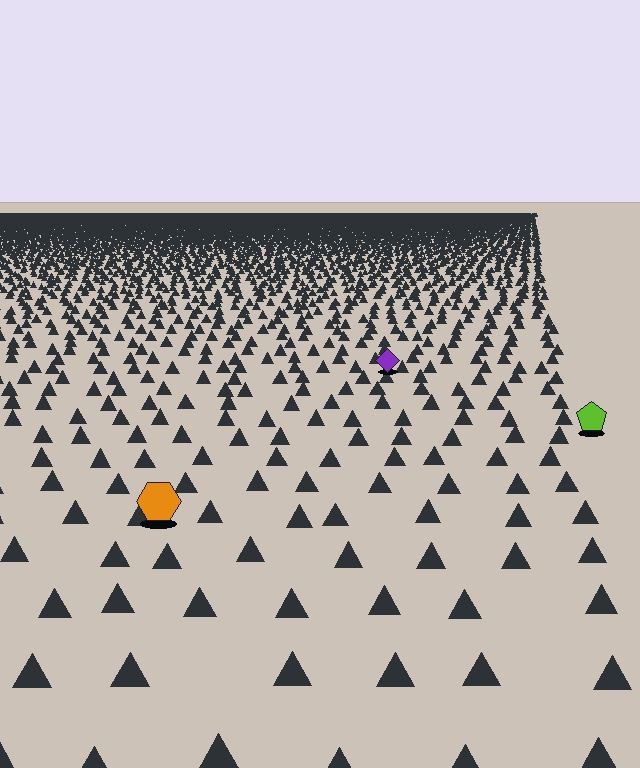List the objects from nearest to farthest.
From nearest to farthest: the orange hexagon, the lime pentagon, the purple diamond.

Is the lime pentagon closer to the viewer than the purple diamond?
Yes. The lime pentagon is closer — you can tell from the texture gradient: the ground texture is coarser near it.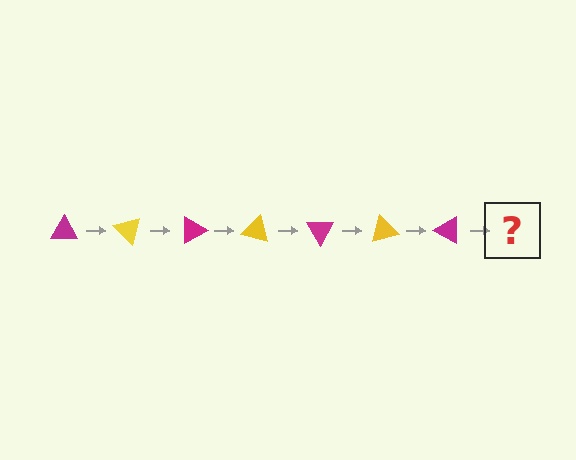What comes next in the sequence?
The next element should be a yellow triangle, rotated 315 degrees from the start.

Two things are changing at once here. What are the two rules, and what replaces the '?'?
The two rules are that it rotates 45 degrees each step and the color cycles through magenta and yellow. The '?' should be a yellow triangle, rotated 315 degrees from the start.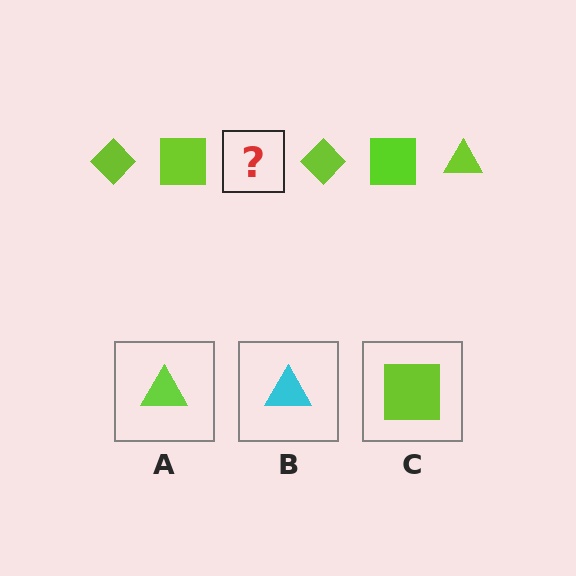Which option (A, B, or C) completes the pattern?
A.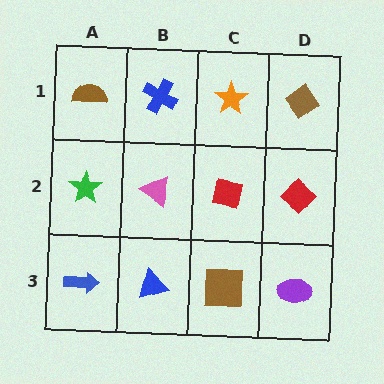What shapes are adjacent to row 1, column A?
A green star (row 2, column A), a blue cross (row 1, column B).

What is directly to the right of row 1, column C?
A brown diamond.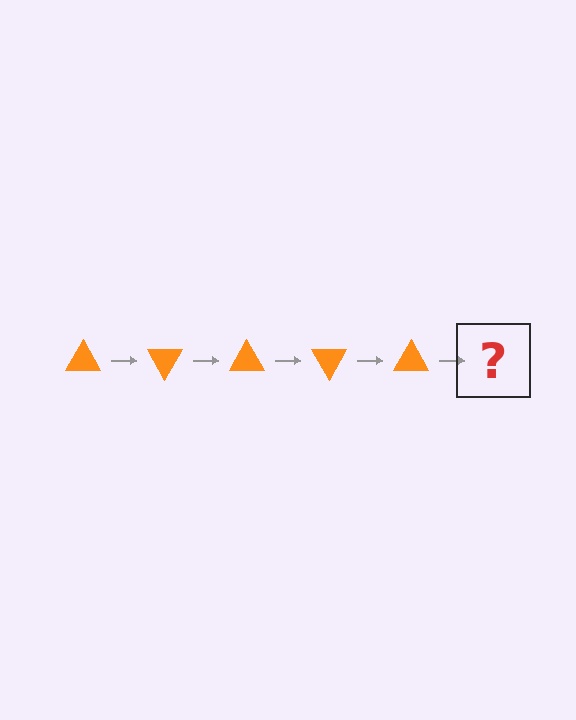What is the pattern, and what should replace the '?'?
The pattern is that the triangle rotates 60 degrees each step. The '?' should be an orange triangle rotated 300 degrees.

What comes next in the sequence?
The next element should be an orange triangle rotated 300 degrees.